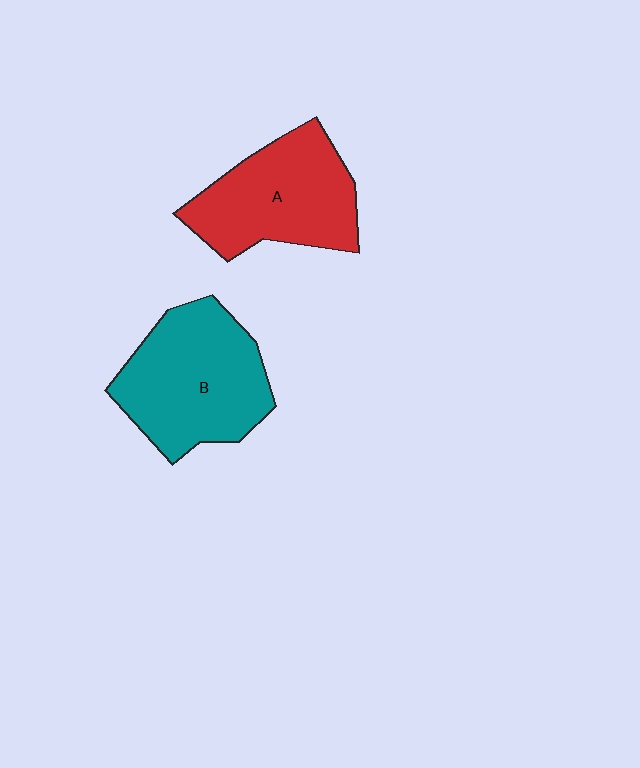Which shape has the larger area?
Shape B (teal).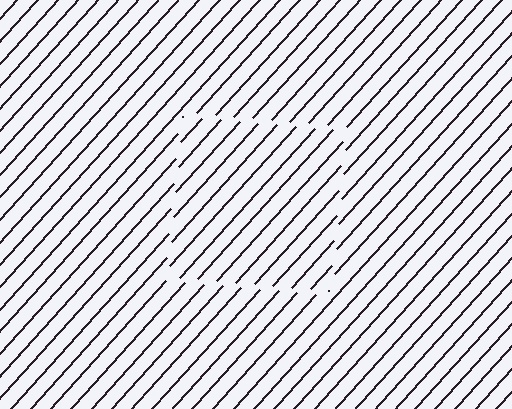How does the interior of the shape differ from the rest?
The interior of the shape contains the same grating, shifted by half a period — the contour is defined by the phase discontinuity where line-ends from the inner and outer gratings abut.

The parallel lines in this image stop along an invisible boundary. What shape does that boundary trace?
An illusory square. The interior of the shape contains the same grating, shifted by half a period — the contour is defined by the phase discontinuity where line-ends from the inner and outer gratings abut.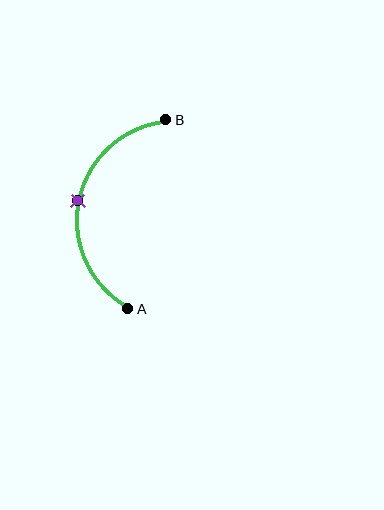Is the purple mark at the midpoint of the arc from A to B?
Yes. The purple mark lies on the arc at equal arc-length from both A and B — it is the arc midpoint.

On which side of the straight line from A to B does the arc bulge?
The arc bulges to the left of the straight line connecting A and B.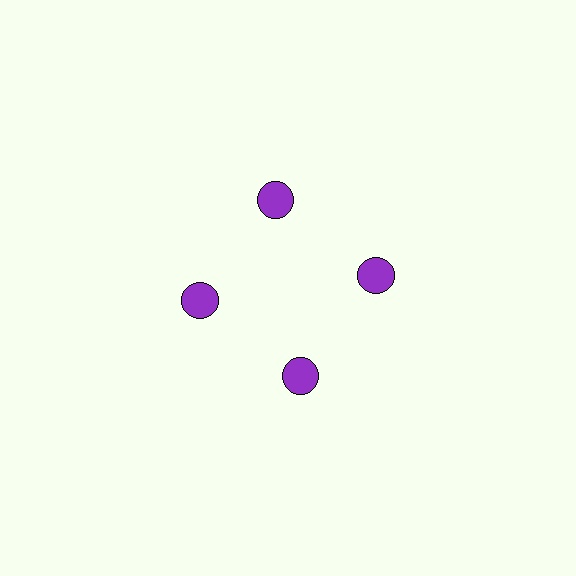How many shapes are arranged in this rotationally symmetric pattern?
There are 4 shapes, arranged in 4 groups of 1.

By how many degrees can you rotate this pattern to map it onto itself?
The pattern maps onto itself every 90 degrees of rotation.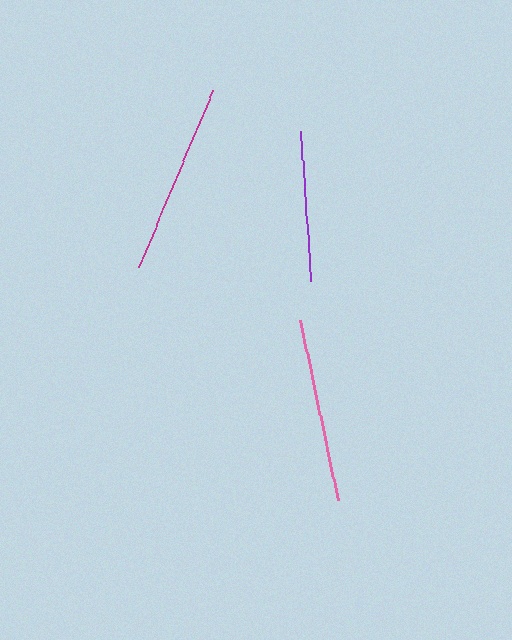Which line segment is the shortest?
The purple line is the shortest at approximately 151 pixels.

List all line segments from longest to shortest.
From longest to shortest: magenta, pink, purple.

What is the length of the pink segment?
The pink segment is approximately 184 pixels long.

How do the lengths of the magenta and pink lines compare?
The magenta and pink lines are approximately the same length.